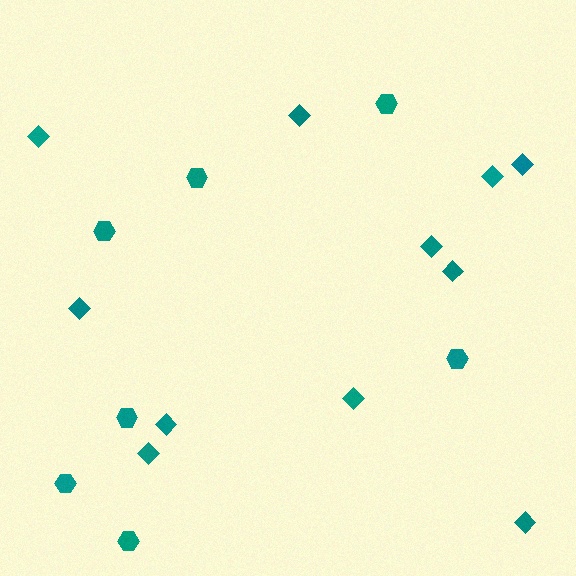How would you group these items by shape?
There are 2 groups: one group of diamonds (11) and one group of hexagons (7).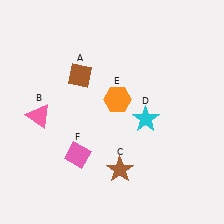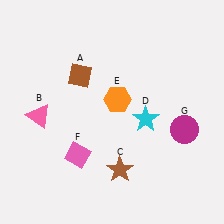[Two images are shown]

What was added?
A magenta circle (G) was added in Image 2.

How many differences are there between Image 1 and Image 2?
There is 1 difference between the two images.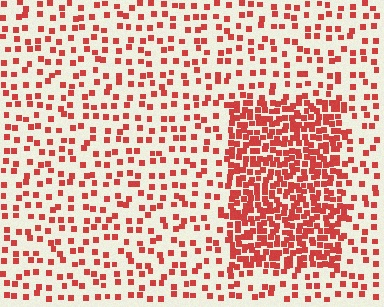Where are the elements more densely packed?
The elements are more densely packed inside the rectangle boundary.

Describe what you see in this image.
The image contains small red elements arranged at two different densities. A rectangle-shaped region is visible where the elements are more densely packed than the surrounding area.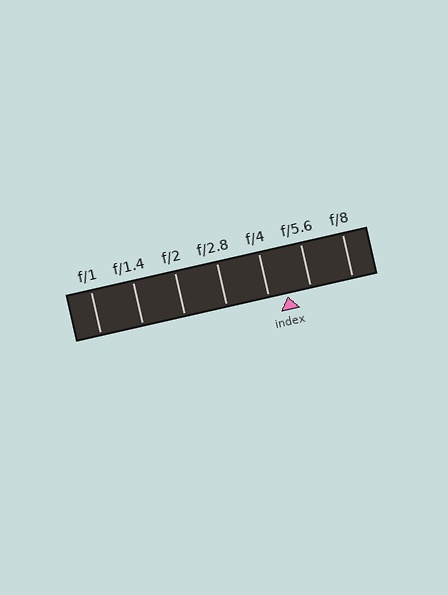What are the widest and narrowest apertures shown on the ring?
The widest aperture shown is f/1 and the narrowest is f/8.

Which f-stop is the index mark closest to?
The index mark is closest to f/4.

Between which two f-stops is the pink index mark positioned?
The index mark is between f/4 and f/5.6.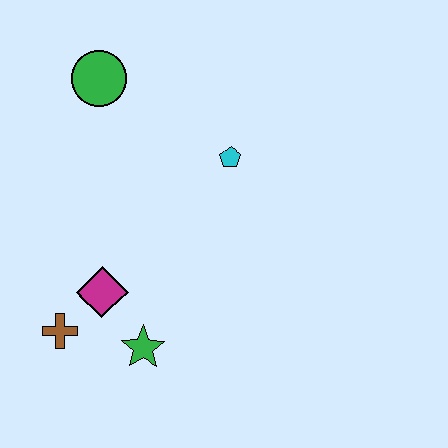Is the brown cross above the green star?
Yes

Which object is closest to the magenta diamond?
The brown cross is closest to the magenta diamond.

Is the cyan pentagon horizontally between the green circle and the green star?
No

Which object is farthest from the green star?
The green circle is farthest from the green star.